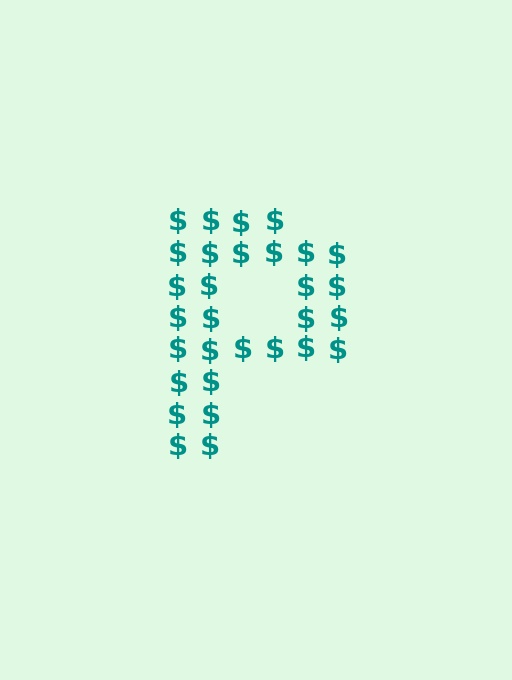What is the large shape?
The large shape is the letter P.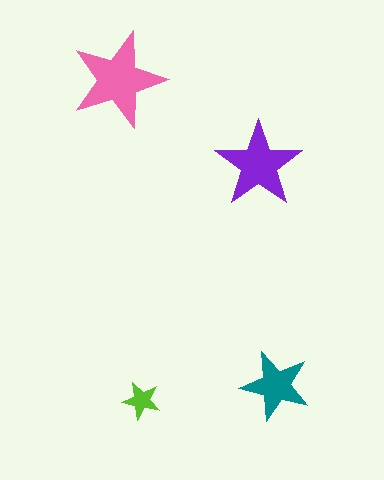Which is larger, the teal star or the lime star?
The teal one.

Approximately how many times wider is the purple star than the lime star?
About 2.5 times wider.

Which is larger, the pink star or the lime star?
The pink one.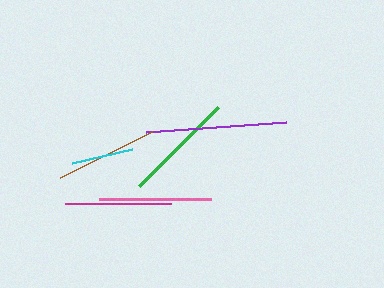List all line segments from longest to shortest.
From longest to shortest: purple, green, pink, magenta, brown, cyan.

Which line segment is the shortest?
The cyan line is the shortest at approximately 61 pixels.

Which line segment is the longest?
The purple line is the longest at approximately 140 pixels.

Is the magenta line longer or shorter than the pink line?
The pink line is longer than the magenta line.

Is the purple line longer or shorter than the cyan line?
The purple line is longer than the cyan line.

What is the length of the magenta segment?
The magenta segment is approximately 107 pixels long.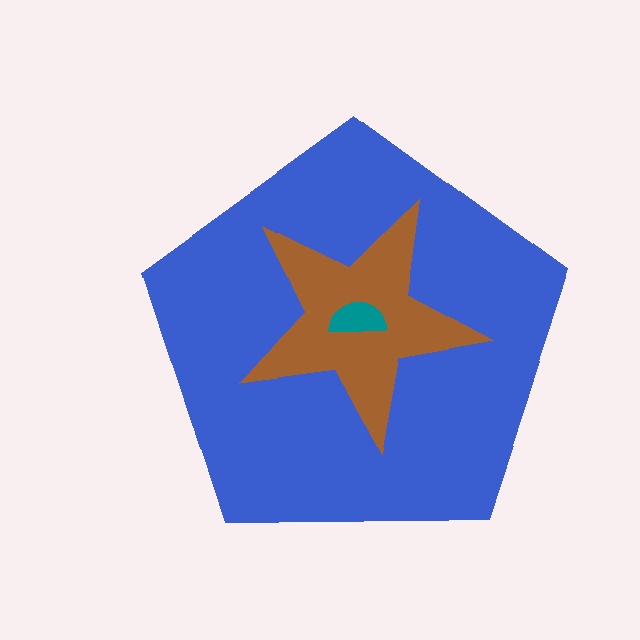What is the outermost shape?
The blue pentagon.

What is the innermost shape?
The teal semicircle.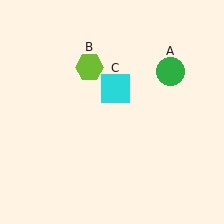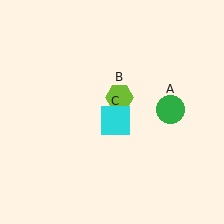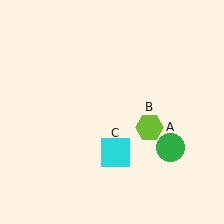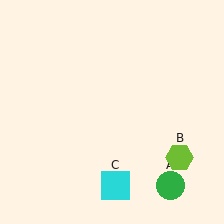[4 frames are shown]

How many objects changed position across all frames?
3 objects changed position: green circle (object A), lime hexagon (object B), cyan square (object C).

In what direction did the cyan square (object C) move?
The cyan square (object C) moved down.